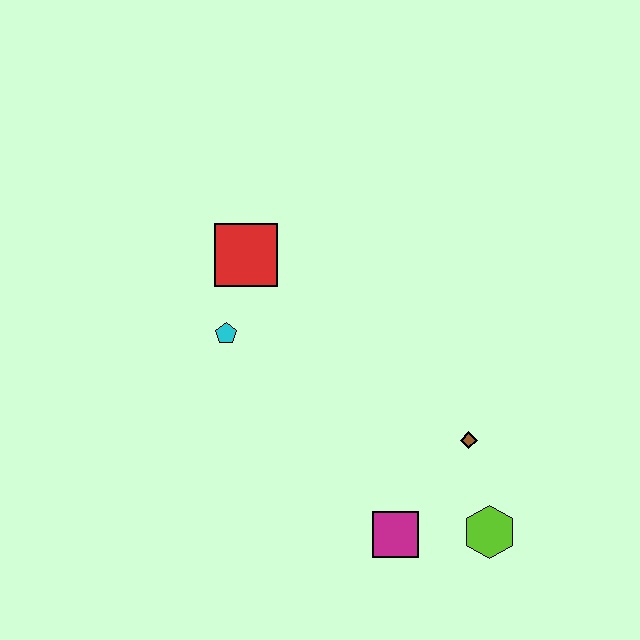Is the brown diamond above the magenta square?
Yes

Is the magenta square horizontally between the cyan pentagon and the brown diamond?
Yes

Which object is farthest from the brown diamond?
The red square is farthest from the brown diamond.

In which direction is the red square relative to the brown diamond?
The red square is to the left of the brown diamond.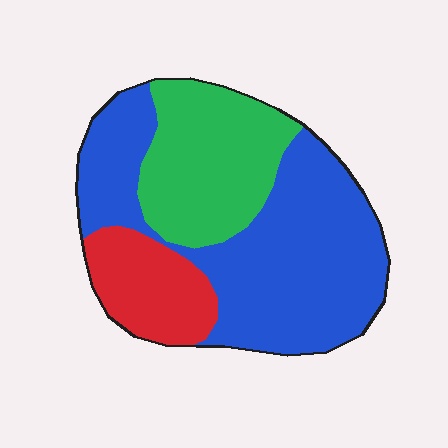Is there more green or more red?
Green.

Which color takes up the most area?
Blue, at roughly 55%.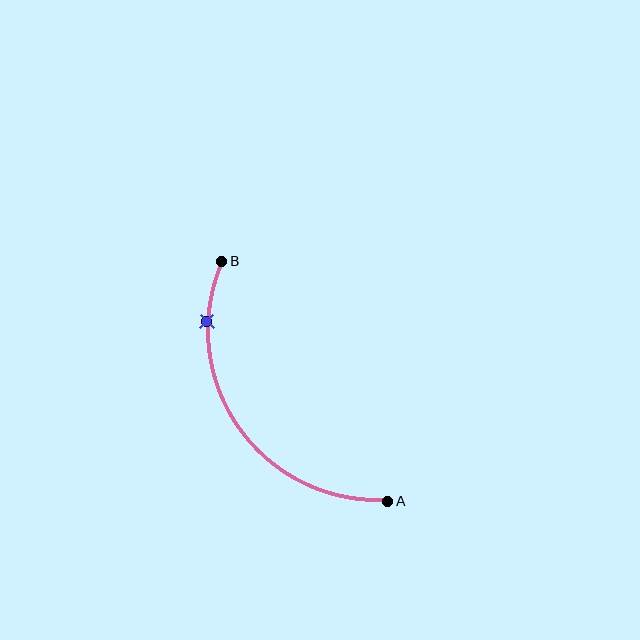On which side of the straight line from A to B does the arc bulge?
The arc bulges below and to the left of the straight line connecting A and B.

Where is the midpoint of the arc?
The arc midpoint is the point on the curve farthest from the straight line joining A and B. It sits below and to the left of that line.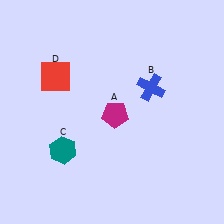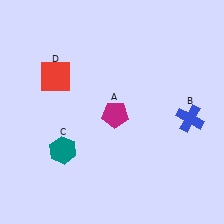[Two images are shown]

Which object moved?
The blue cross (B) moved right.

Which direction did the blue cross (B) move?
The blue cross (B) moved right.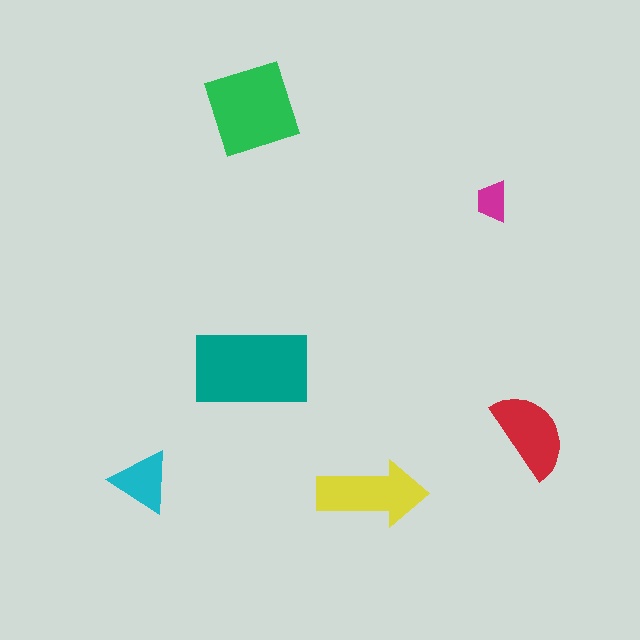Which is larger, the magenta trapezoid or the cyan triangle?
The cyan triangle.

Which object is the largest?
The teal rectangle.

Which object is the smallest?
The magenta trapezoid.